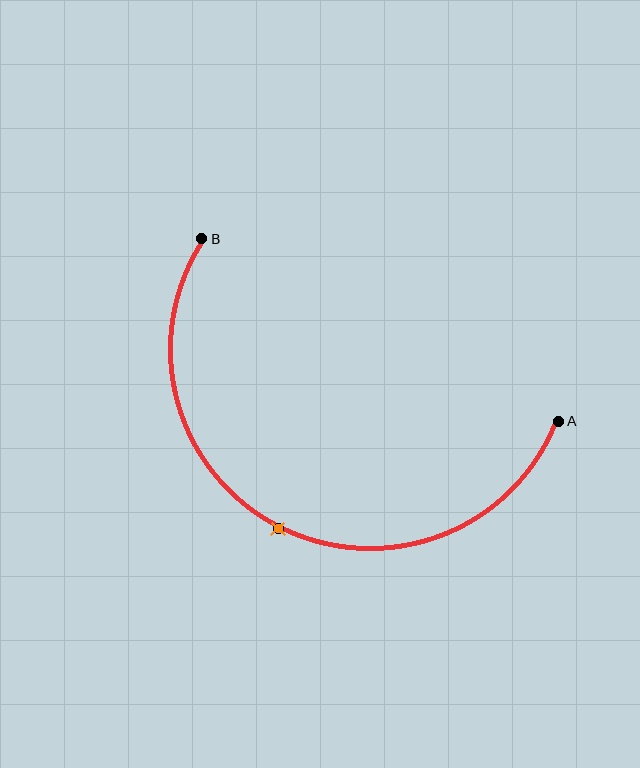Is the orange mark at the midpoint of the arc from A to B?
Yes. The orange mark lies on the arc at equal arc-length from both A and B — it is the arc midpoint.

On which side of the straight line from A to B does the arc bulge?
The arc bulges below the straight line connecting A and B.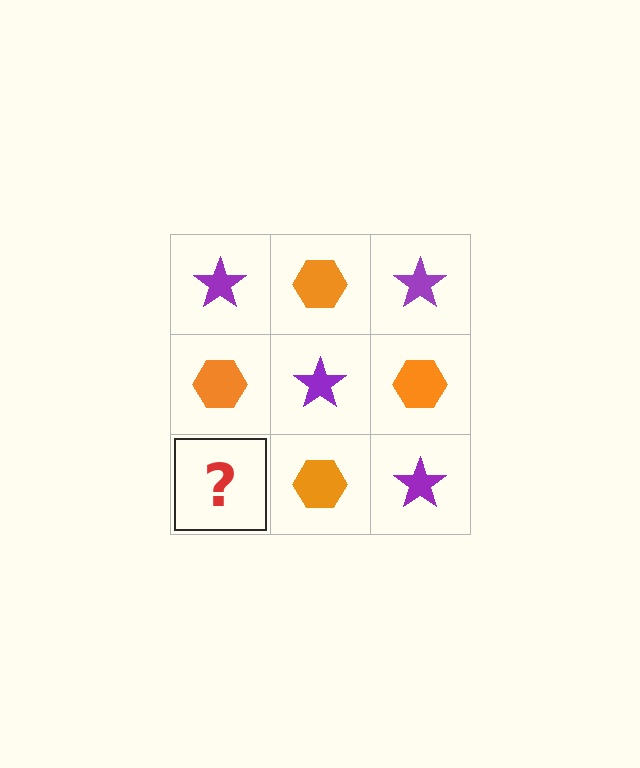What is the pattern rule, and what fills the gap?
The rule is that it alternates purple star and orange hexagon in a checkerboard pattern. The gap should be filled with a purple star.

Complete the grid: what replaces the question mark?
The question mark should be replaced with a purple star.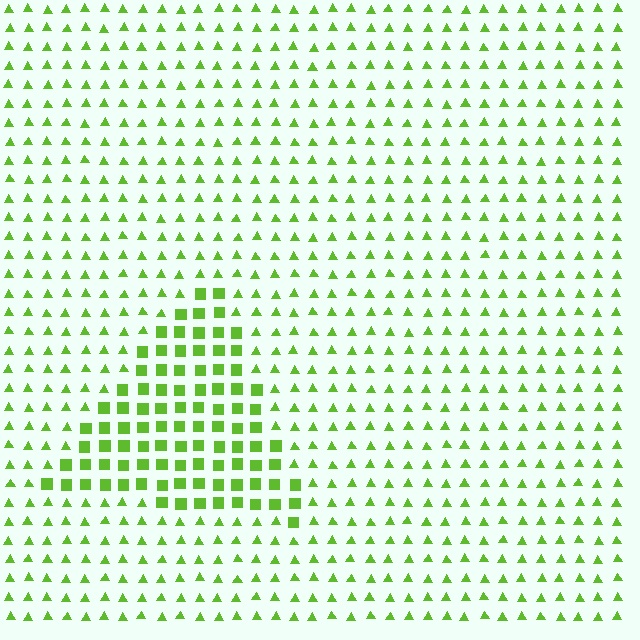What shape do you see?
I see a triangle.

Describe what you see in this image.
The image is filled with small lime elements arranged in a uniform grid. A triangle-shaped region contains squares, while the surrounding area contains triangles. The boundary is defined purely by the change in element shape.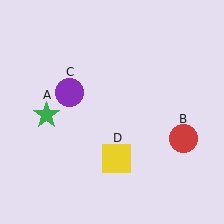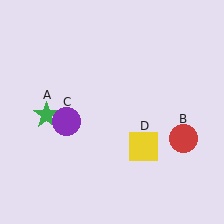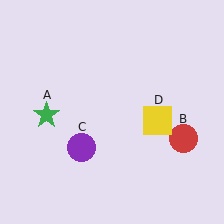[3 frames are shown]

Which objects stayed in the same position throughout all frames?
Green star (object A) and red circle (object B) remained stationary.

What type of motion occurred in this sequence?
The purple circle (object C), yellow square (object D) rotated counterclockwise around the center of the scene.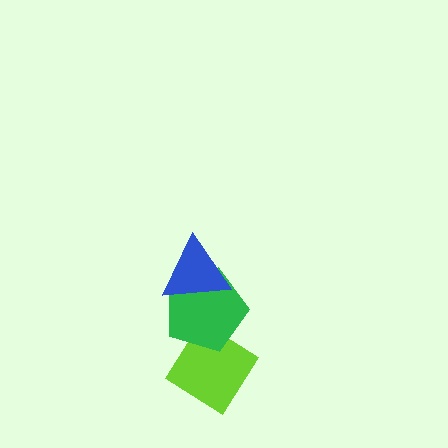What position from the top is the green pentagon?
The green pentagon is 2nd from the top.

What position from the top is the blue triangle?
The blue triangle is 1st from the top.